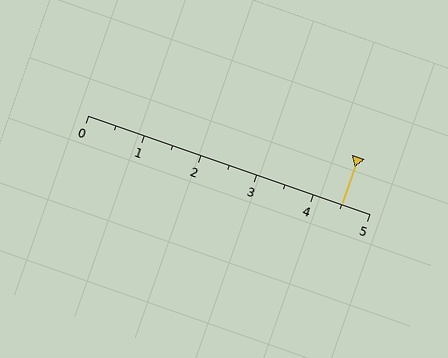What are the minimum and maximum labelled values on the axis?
The axis runs from 0 to 5.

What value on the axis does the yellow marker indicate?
The marker indicates approximately 4.5.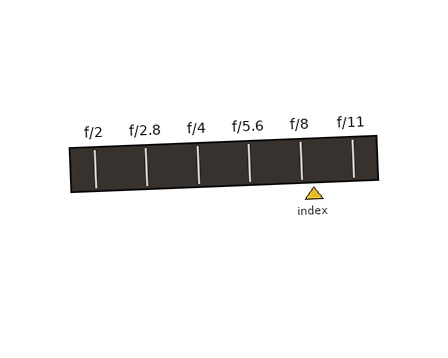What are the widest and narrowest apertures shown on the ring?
The widest aperture shown is f/2 and the narrowest is f/11.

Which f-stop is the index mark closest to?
The index mark is closest to f/8.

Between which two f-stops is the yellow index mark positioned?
The index mark is between f/8 and f/11.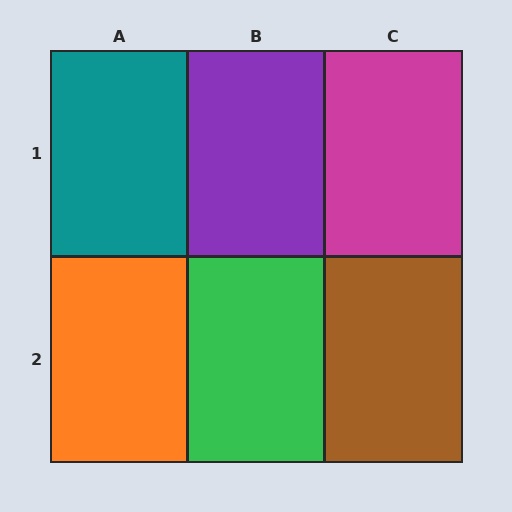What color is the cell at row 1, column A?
Teal.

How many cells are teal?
1 cell is teal.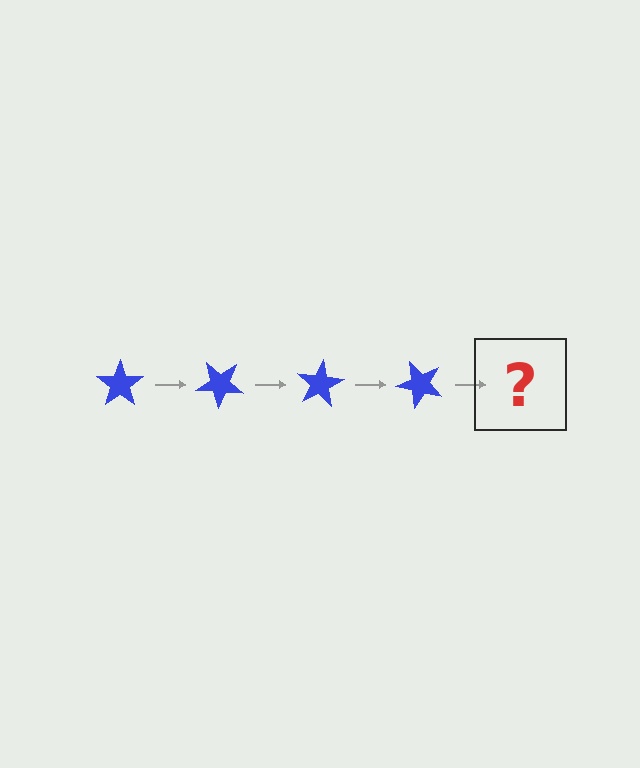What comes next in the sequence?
The next element should be a blue star rotated 160 degrees.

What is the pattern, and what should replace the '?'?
The pattern is that the star rotates 40 degrees each step. The '?' should be a blue star rotated 160 degrees.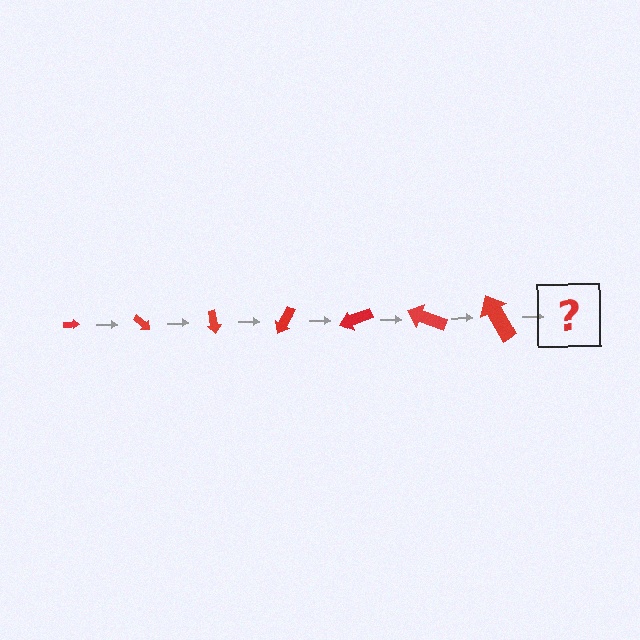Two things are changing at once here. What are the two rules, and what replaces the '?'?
The two rules are that the arrow grows larger each step and it rotates 40 degrees each step. The '?' should be an arrow, larger than the previous one and rotated 280 degrees from the start.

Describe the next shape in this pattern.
It should be an arrow, larger than the previous one and rotated 280 degrees from the start.